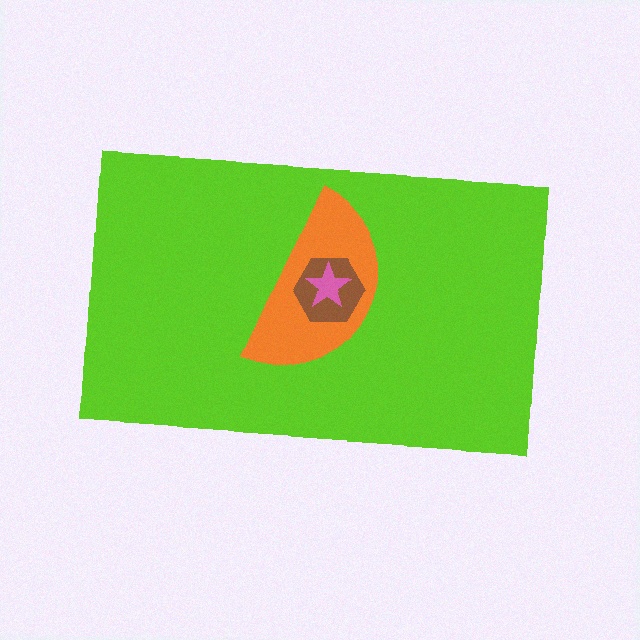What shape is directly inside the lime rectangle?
The orange semicircle.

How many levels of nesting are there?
4.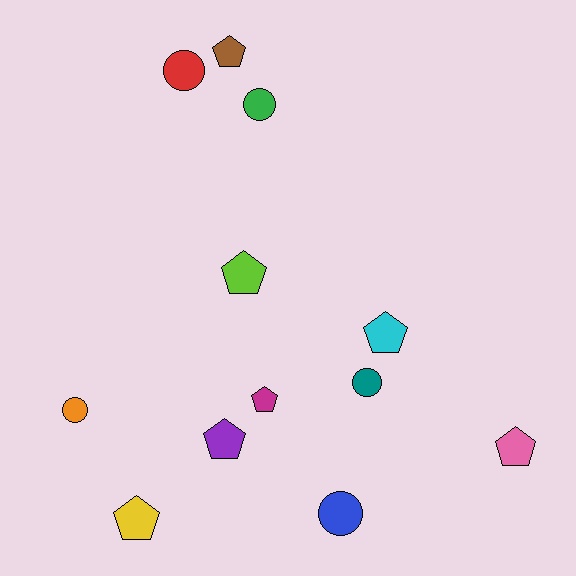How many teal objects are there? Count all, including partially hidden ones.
There is 1 teal object.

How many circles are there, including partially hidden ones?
There are 5 circles.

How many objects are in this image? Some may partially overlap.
There are 12 objects.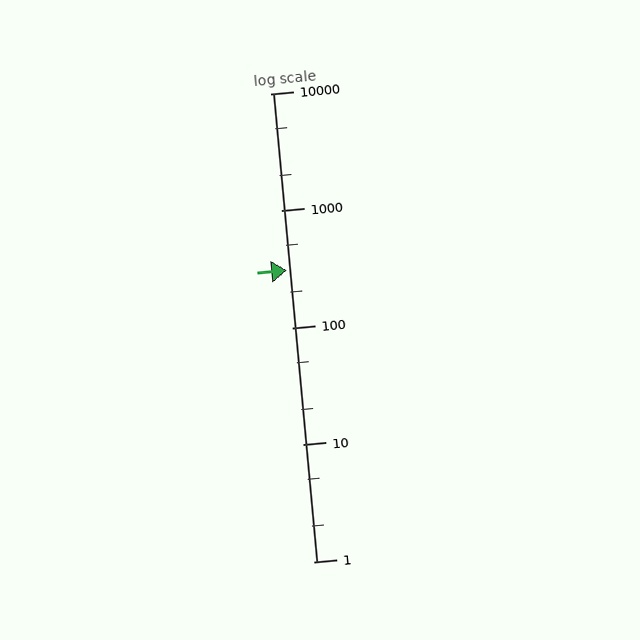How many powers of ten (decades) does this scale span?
The scale spans 4 decades, from 1 to 10000.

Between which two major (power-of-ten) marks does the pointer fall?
The pointer is between 100 and 1000.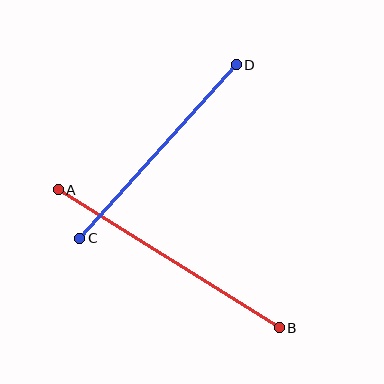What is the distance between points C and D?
The distance is approximately 233 pixels.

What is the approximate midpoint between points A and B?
The midpoint is at approximately (169, 259) pixels.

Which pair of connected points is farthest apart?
Points A and B are farthest apart.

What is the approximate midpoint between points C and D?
The midpoint is at approximately (158, 151) pixels.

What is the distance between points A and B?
The distance is approximately 261 pixels.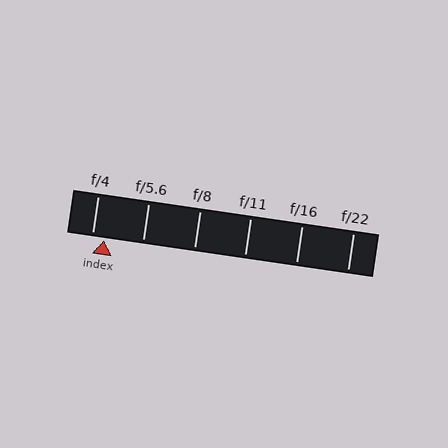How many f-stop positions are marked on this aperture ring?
There are 6 f-stop positions marked.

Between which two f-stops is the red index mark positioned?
The index mark is between f/4 and f/5.6.